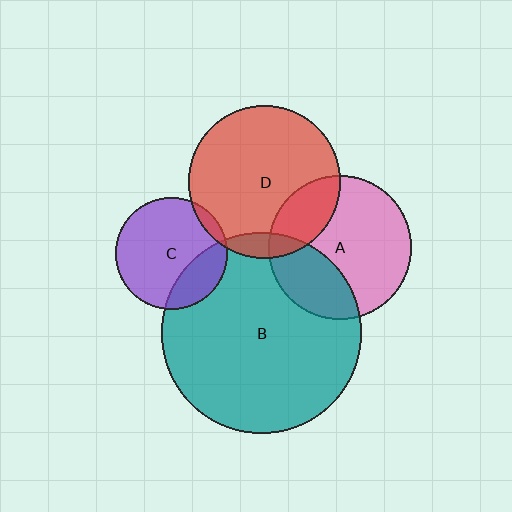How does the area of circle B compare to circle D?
Approximately 1.7 times.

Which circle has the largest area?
Circle B (teal).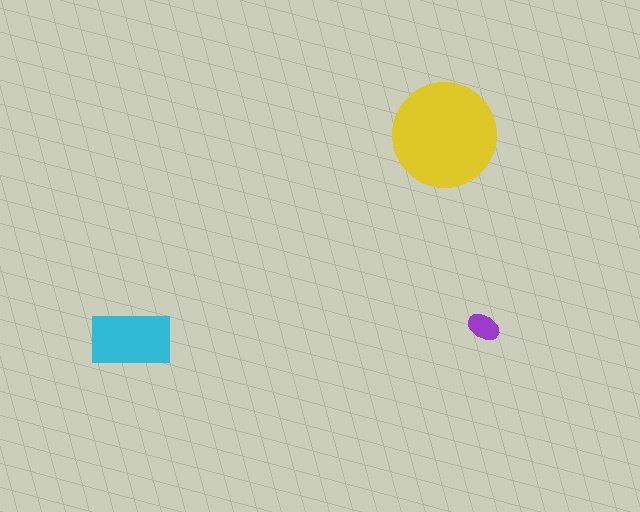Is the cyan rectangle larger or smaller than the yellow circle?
Smaller.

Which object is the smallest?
The purple ellipse.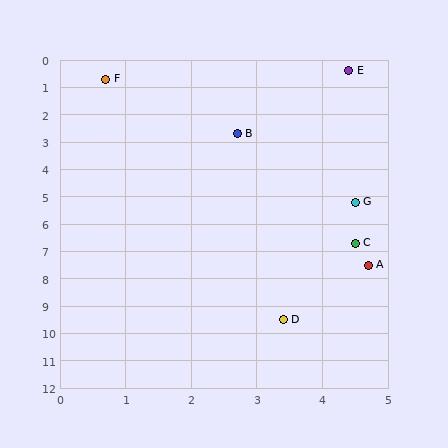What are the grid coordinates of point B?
Point B is at approximately (2.7, 2.7).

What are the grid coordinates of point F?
Point F is at approximately (0.7, 0.7).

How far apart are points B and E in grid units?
Points B and E are about 2.9 grid units apart.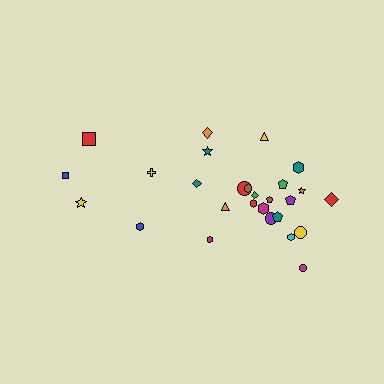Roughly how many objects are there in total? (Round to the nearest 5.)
Roughly 25 objects in total.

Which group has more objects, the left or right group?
The right group.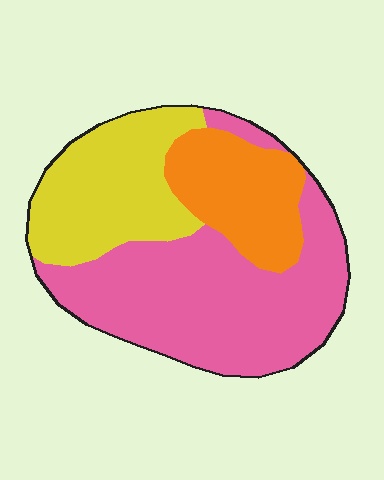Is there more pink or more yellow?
Pink.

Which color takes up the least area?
Orange, at roughly 20%.